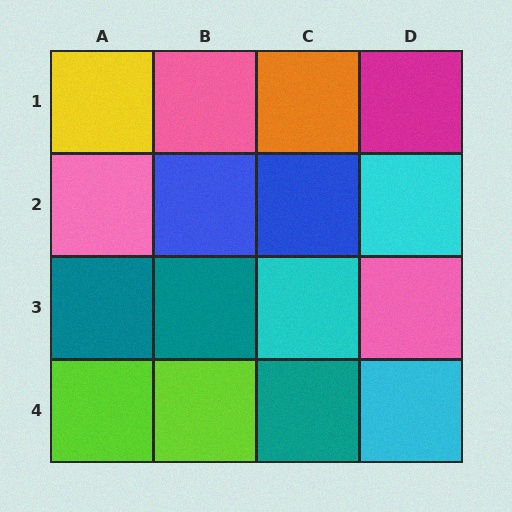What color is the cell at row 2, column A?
Pink.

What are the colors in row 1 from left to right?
Yellow, pink, orange, magenta.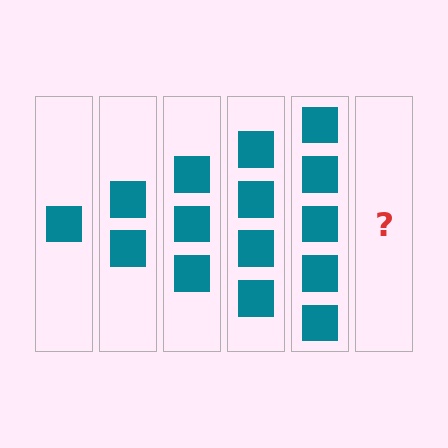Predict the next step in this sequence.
The next step is 6 squares.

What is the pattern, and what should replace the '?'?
The pattern is that each step adds one more square. The '?' should be 6 squares.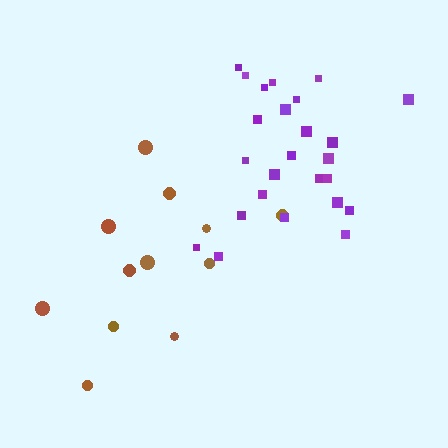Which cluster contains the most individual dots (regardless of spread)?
Purple (25).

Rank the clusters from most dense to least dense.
purple, brown.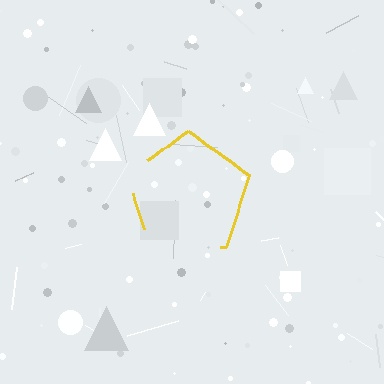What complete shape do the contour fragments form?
The contour fragments form a pentagon.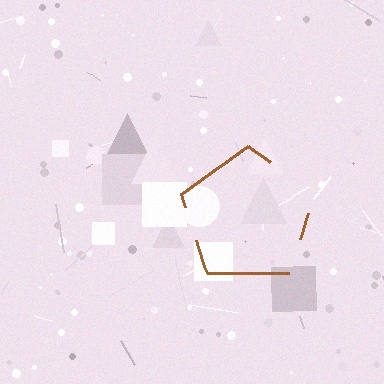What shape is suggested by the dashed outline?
The dashed outline suggests a pentagon.